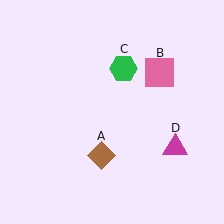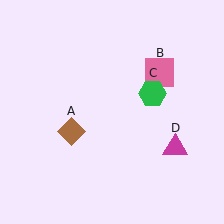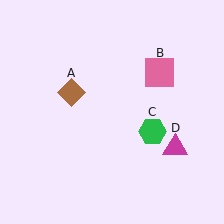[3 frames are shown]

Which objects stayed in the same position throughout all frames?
Pink square (object B) and magenta triangle (object D) remained stationary.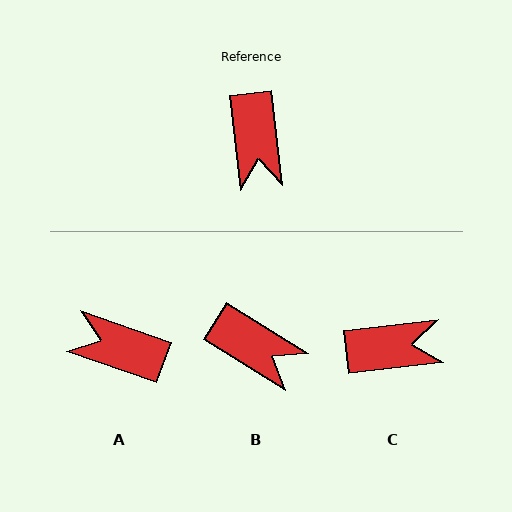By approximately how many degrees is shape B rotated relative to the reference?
Approximately 51 degrees counter-clockwise.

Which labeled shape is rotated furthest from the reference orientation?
A, about 116 degrees away.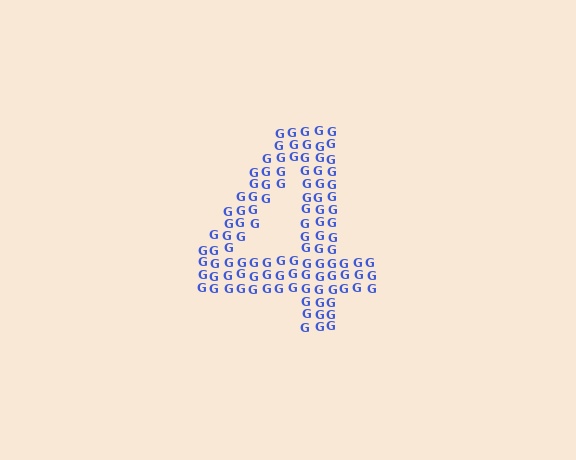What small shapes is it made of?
It is made of small letter G's.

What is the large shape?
The large shape is the digit 4.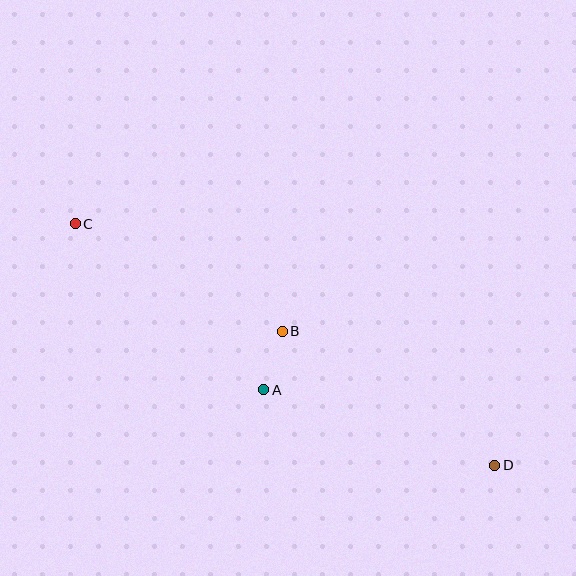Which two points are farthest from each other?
Points C and D are farthest from each other.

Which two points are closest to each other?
Points A and B are closest to each other.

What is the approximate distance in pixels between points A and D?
The distance between A and D is approximately 243 pixels.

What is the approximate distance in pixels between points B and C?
The distance between B and C is approximately 233 pixels.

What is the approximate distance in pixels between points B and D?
The distance between B and D is approximately 251 pixels.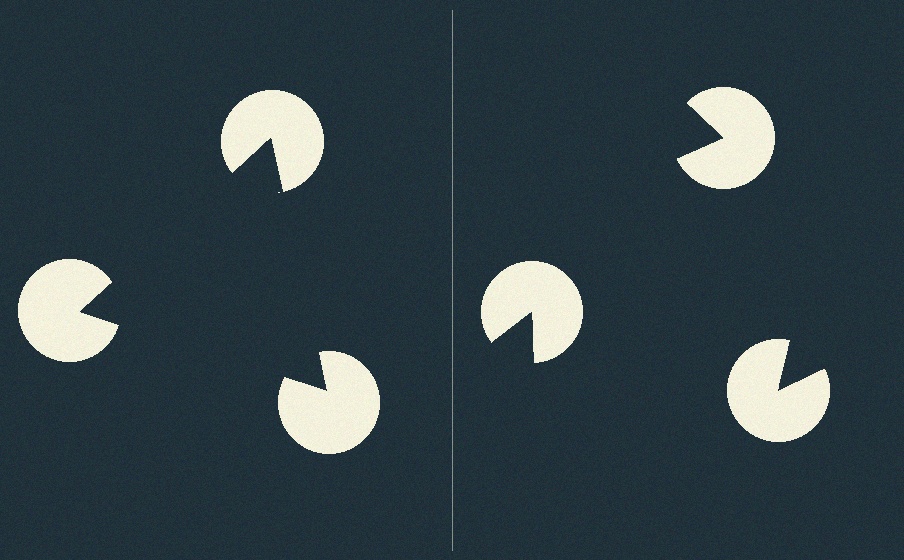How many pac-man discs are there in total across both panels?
6 — 3 on each side.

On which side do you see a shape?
An illusory triangle appears on the left side. On the right side the wedge cuts are rotated, so no coherent shape forms.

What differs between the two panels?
The pac-man discs are positioned identically on both sides; only the wedge orientations differ. On the left they align to a triangle; on the right they are misaligned.